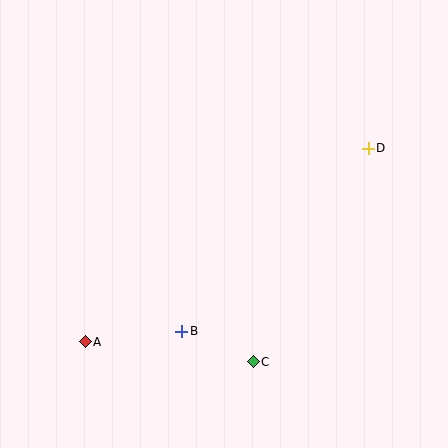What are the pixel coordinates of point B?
Point B is at (182, 331).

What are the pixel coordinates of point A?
Point A is at (85, 342).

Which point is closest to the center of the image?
Point B at (182, 331) is closest to the center.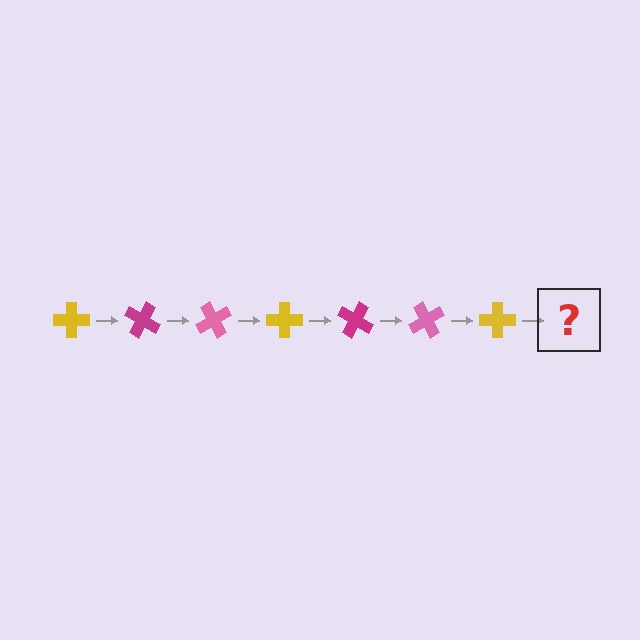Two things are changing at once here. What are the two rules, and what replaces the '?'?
The two rules are that it rotates 30 degrees each step and the color cycles through yellow, magenta, and pink. The '?' should be a magenta cross, rotated 210 degrees from the start.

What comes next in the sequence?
The next element should be a magenta cross, rotated 210 degrees from the start.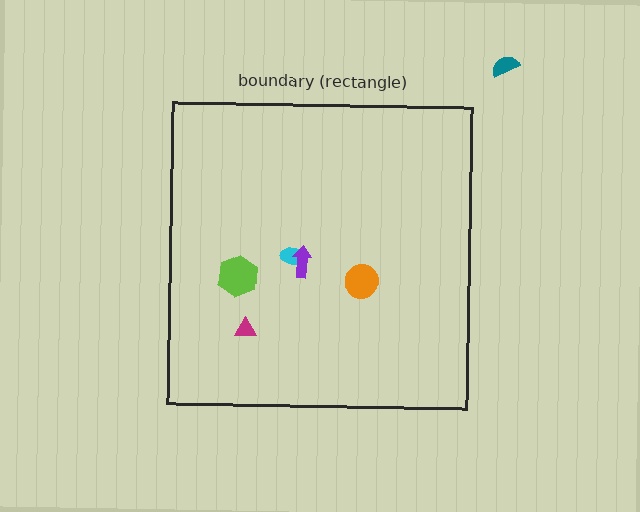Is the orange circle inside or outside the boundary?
Inside.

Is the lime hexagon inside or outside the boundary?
Inside.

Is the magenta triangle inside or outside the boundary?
Inside.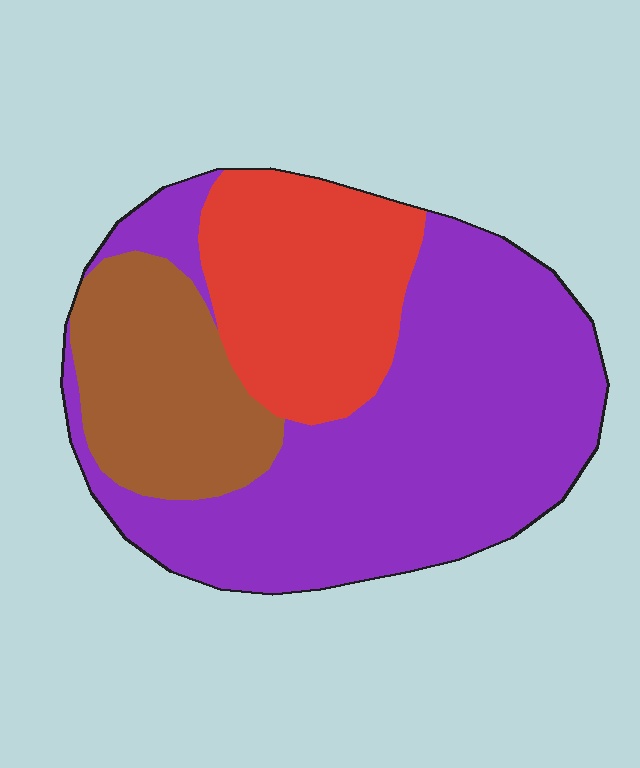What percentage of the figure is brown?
Brown takes up about one fifth (1/5) of the figure.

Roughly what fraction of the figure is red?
Red covers 24% of the figure.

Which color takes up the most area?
Purple, at roughly 55%.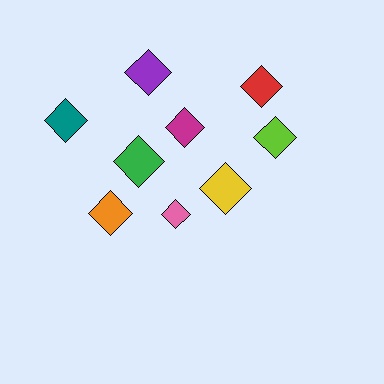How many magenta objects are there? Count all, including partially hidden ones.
There is 1 magenta object.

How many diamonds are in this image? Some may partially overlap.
There are 9 diamonds.